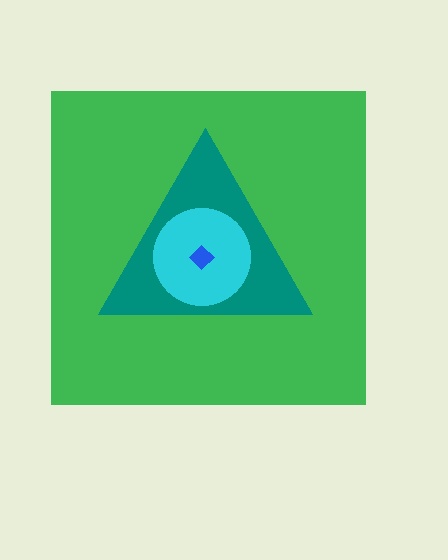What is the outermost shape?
The green square.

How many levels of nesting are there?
4.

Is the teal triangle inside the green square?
Yes.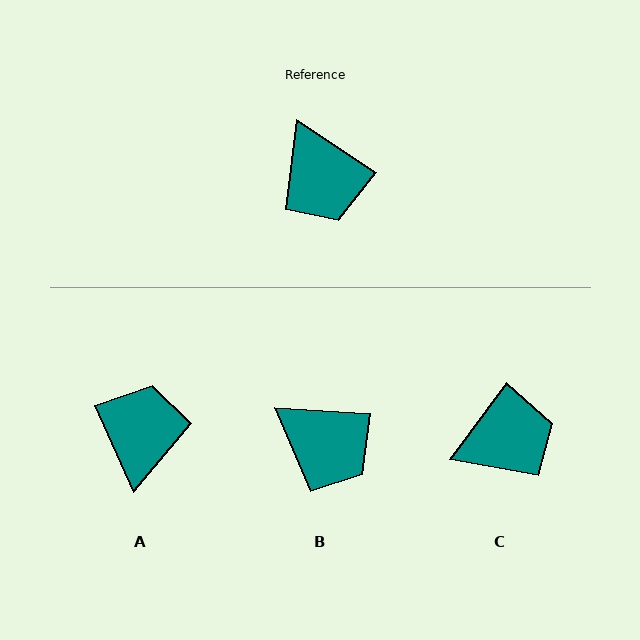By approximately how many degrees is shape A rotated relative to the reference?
Approximately 147 degrees counter-clockwise.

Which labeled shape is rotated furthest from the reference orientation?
A, about 147 degrees away.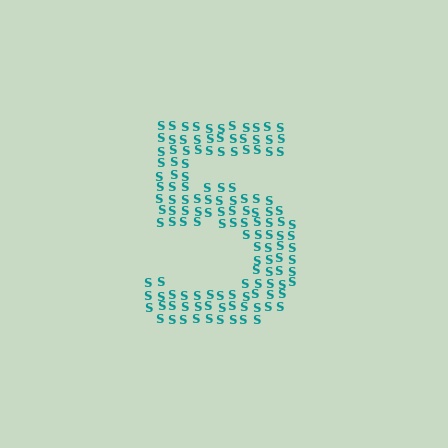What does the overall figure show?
The overall figure shows the digit 5.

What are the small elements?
The small elements are letter S's.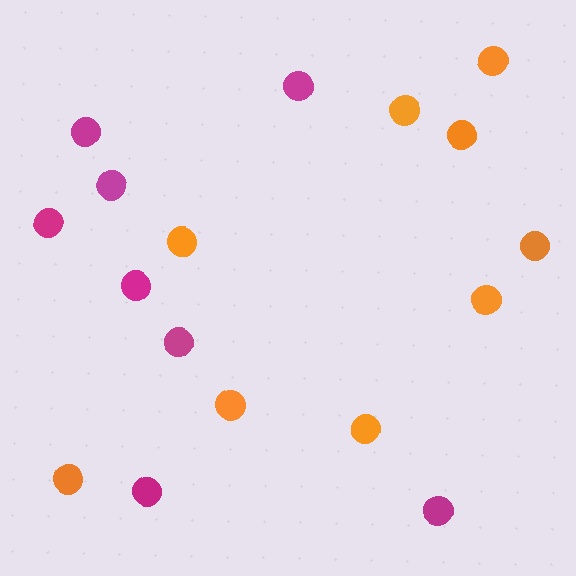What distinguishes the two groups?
There are 2 groups: one group of orange circles (9) and one group of magenta circles (8).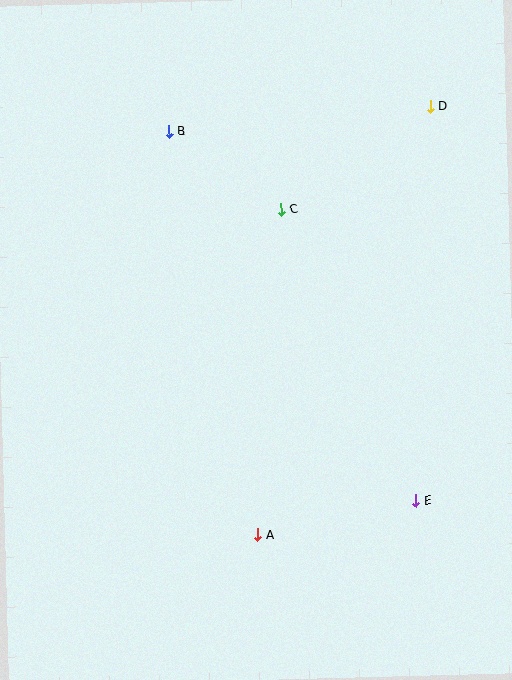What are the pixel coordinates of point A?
Point A is at (258, 535).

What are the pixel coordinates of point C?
Point C is at (281, 210).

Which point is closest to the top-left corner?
Point B is closest to the top-left corner.